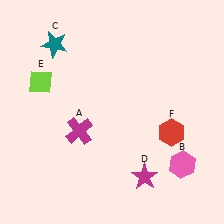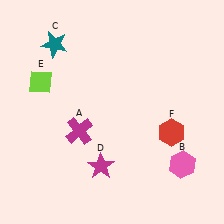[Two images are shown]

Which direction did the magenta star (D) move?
The magenta star (D) moved left.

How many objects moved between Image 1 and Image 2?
1 object moved between the two images.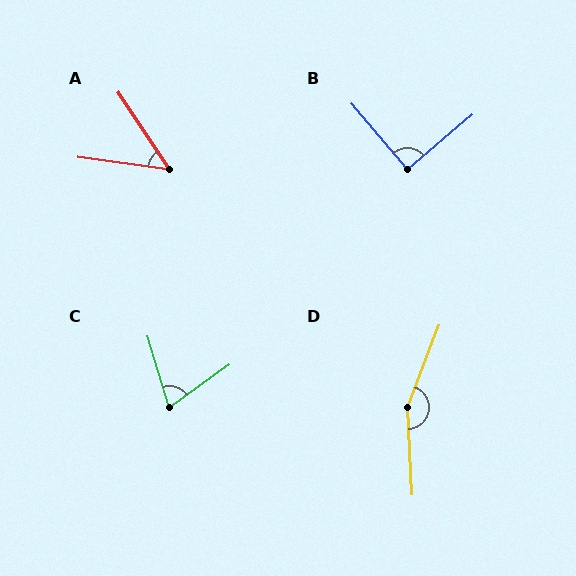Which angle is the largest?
D, at approximately 156 degrees.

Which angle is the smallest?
A, at approximately 49 degrees.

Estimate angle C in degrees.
Approximately 71 degrees.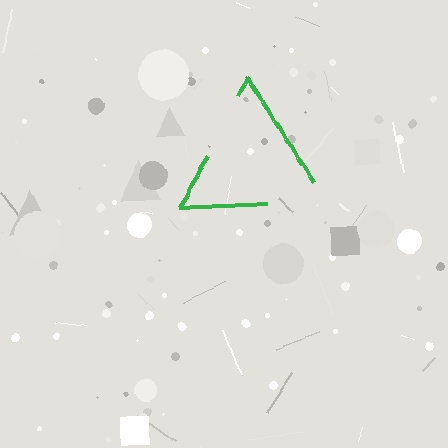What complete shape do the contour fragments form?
The contour fragments form a triangle.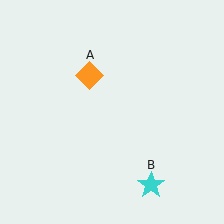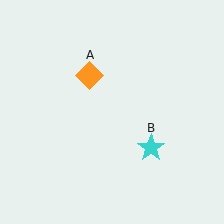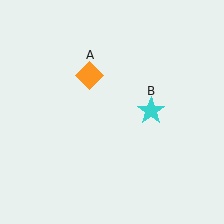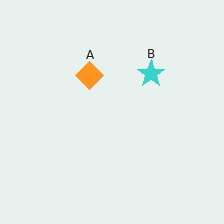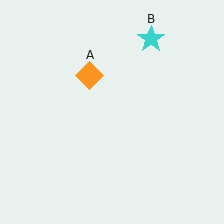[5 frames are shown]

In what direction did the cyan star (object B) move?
The cyan star (object B) moved up.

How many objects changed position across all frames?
1 object changed position: cyan star (object B).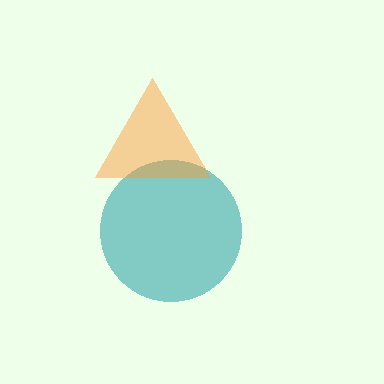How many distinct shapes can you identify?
There are 2 distinct shapes: a teal circle, an orange triangle.